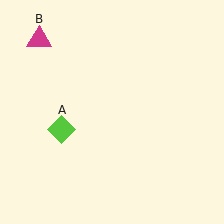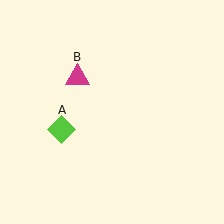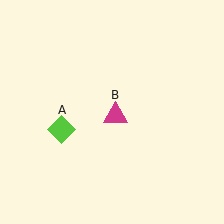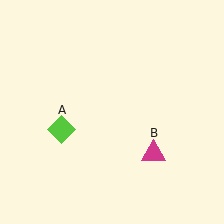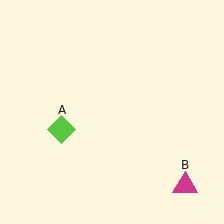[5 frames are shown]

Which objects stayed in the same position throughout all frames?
Lime diamond (object A) remained stationary.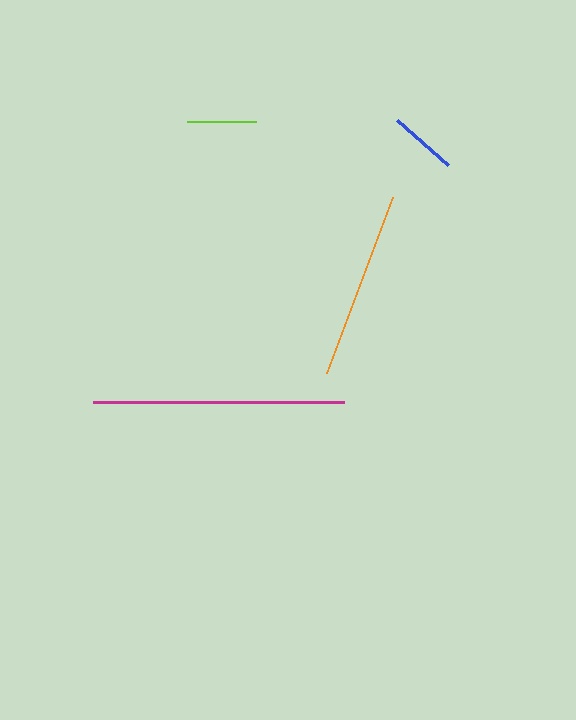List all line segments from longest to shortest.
From longest to shortest: magenta, orange, lime, blue.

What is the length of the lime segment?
The lime segment is approximately 69 pixels long.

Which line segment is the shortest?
The blue line is the shortest at approximately 68 pixels.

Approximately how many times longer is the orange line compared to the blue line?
The orange line is approximately 2.8 times the length of the blue line.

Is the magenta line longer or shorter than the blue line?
The magenta line is longer than the blue line.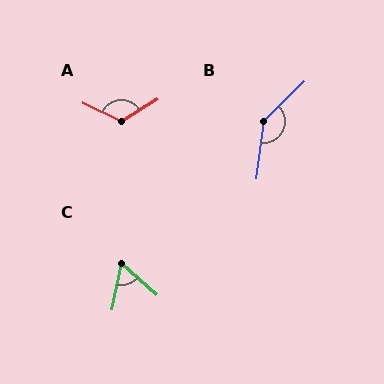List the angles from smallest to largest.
C (60°), A (122°), B (142°).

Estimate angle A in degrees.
Approximately 122 degrees.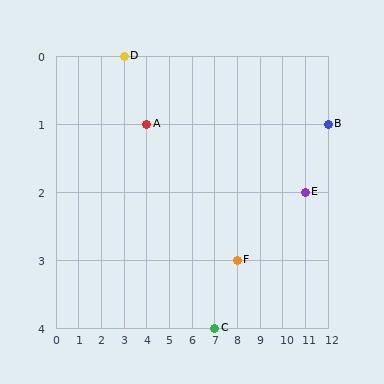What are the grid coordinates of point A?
Point A is at grid coordinates (4, 1).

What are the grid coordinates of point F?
Point F is at grid coordinates (8, 3).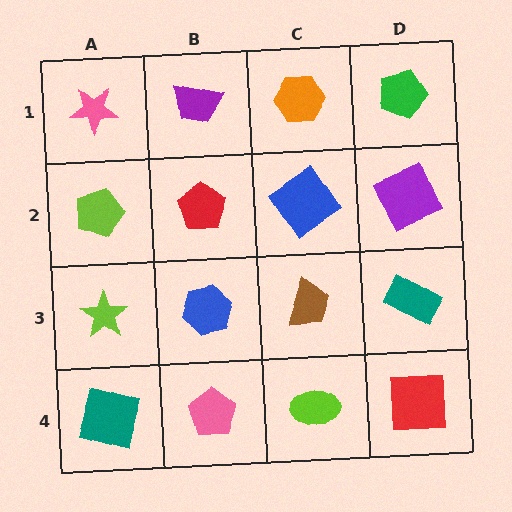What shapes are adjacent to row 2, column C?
An orange hexagon (row 1, column C), a brown trapezoid (row 3, column C), a red pentagon (row 2, column B), a purple square (row 2, column D).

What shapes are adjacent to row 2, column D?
A green pentagon (row 1, column D), a teal rectangle (row 3, column D), a blue diamond (row 2, column C).